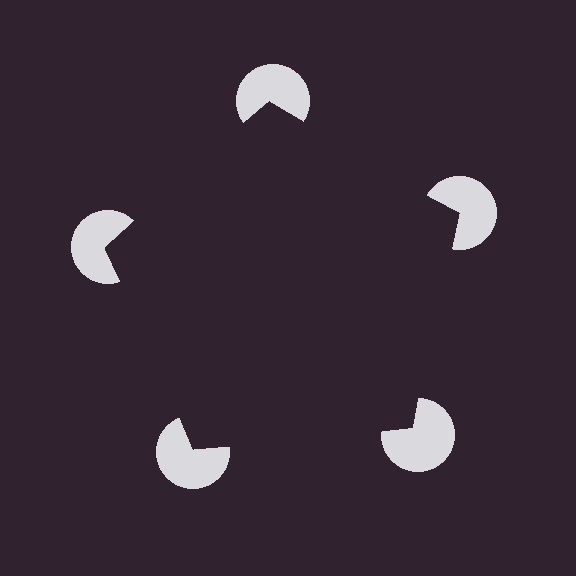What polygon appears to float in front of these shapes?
An illusory pentagon — its edges are inferred from the aligned wedge cuts in the pac-man discs, not physically drawn.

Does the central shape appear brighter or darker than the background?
It typically appears slightly darker than the background, even though no actual brightness change is drawn.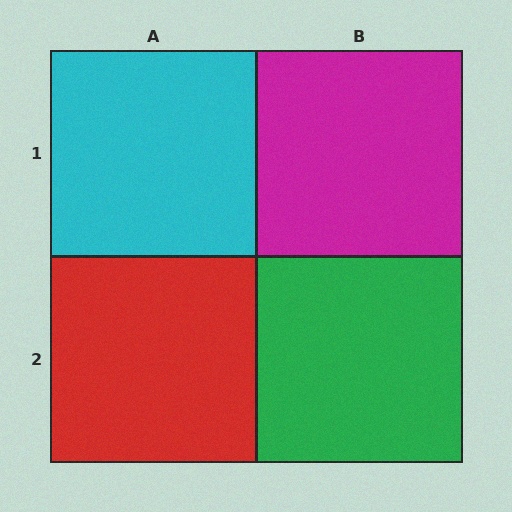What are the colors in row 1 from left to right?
Cyan, magenta.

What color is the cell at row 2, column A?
Red.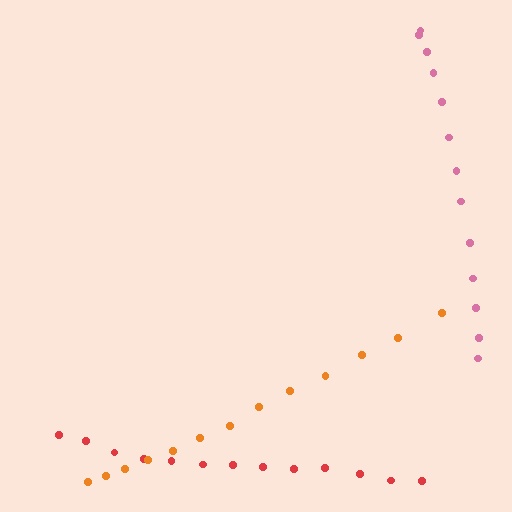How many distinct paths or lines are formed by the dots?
There are 3 distinct paths.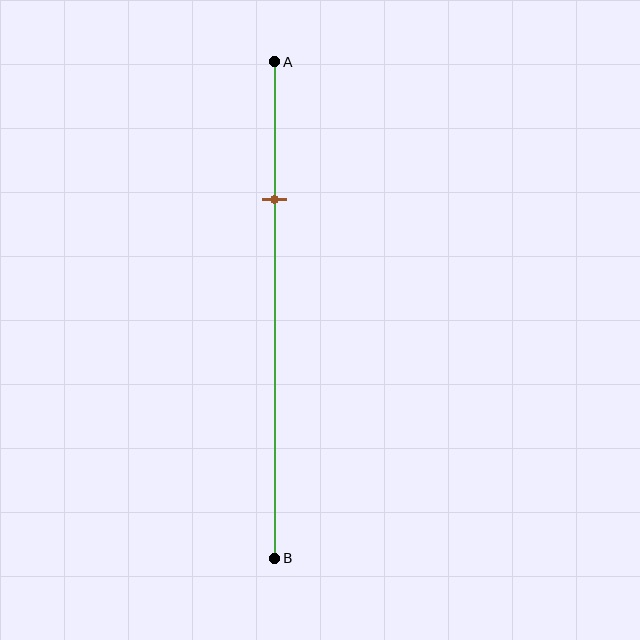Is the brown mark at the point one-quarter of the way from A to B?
Yes, the mark is approximately at the one-quarter point.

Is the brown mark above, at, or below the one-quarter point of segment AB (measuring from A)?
The brown mark is approximately at the one-quarter point of segment AB.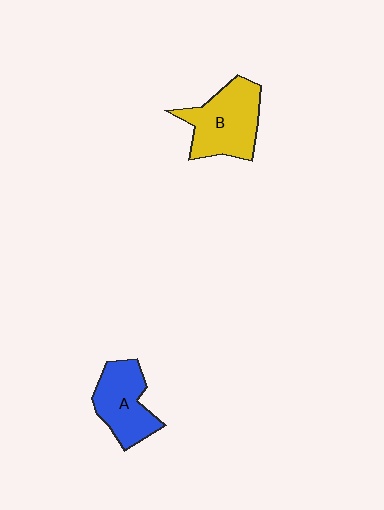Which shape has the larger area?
Shape B (yellow).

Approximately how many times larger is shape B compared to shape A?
Approximately 1.2 times.